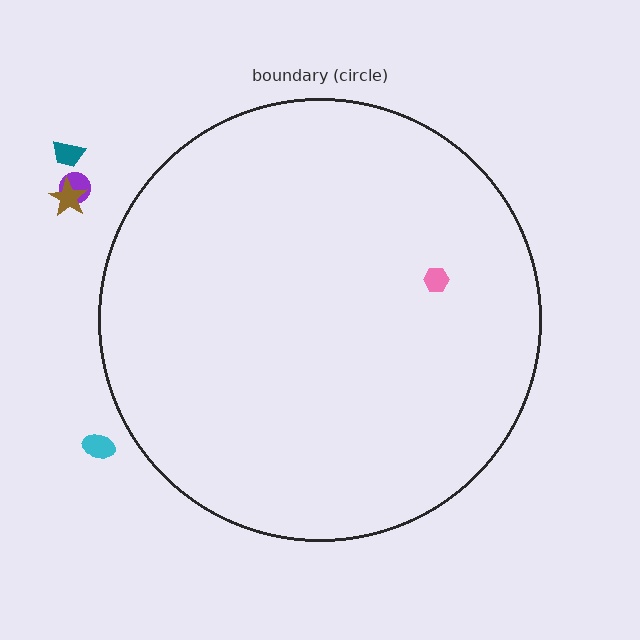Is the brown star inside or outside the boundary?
Outside.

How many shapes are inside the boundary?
1 inside, 4 outside.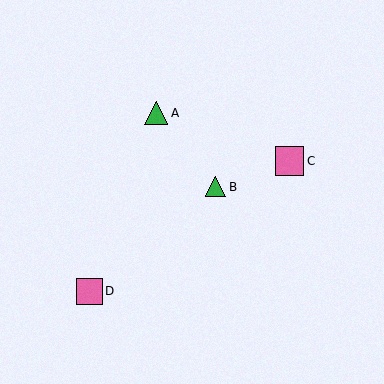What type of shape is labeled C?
Shape C is a pink square.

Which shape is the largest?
The pink square (labeled C) is the largest.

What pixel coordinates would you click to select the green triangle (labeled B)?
Click at (216, 187) to select the green triangle B.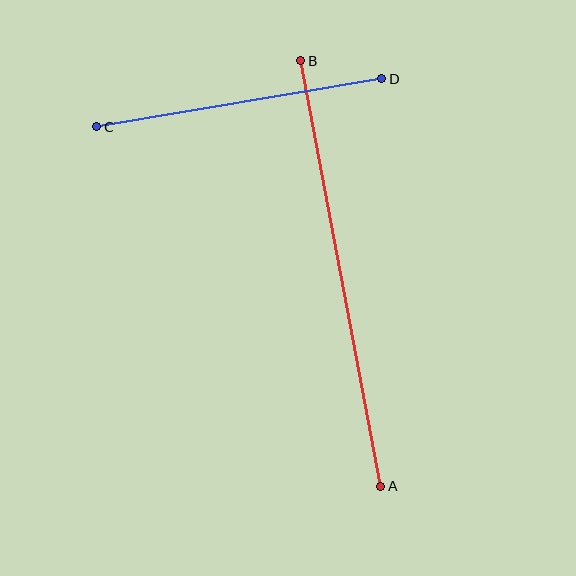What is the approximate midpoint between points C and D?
The midpoint is at approximately (239, 103) pixels.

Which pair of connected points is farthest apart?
Points A and B are farthest apart.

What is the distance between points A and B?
The distance is approximately 433 pixels.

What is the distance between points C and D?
The distance is approximately 289 pixels.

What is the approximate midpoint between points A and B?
The midpoint is at approximately (341, 273) pixels.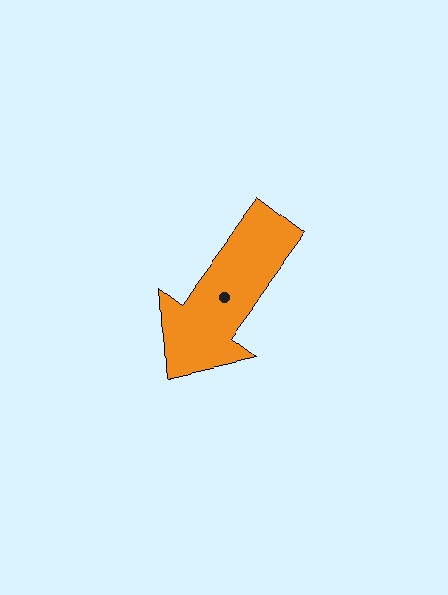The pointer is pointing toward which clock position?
Roughly 7 o'clock.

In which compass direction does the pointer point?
Southwest.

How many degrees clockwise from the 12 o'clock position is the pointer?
Approximately 217 degrees.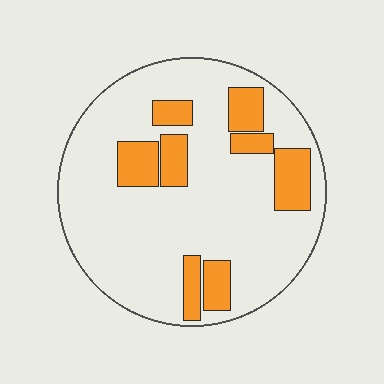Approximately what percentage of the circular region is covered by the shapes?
Approximately 20%.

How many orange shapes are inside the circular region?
8.